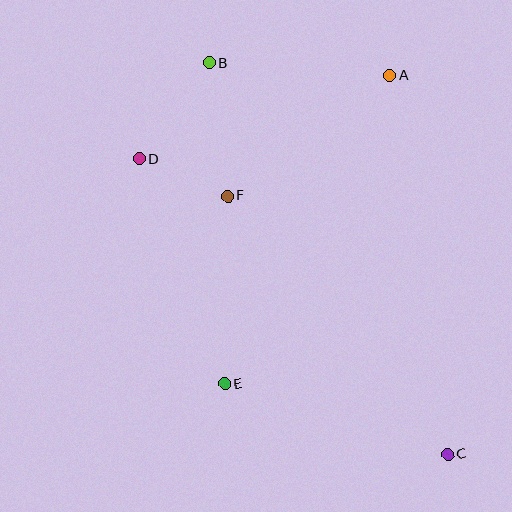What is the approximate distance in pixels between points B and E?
The distance between B and E is approximately 321 pixels.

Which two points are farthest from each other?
Points B and C are farthest from each other.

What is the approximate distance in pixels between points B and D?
The distance between B and D is approximately 118 pixels.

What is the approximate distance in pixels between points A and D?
The distance between A and D is approximately 264 pixels.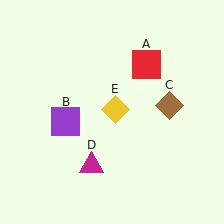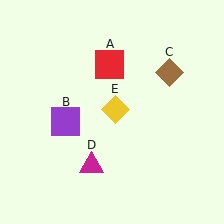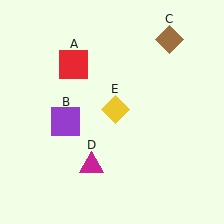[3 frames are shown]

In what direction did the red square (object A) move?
The red square (object A) moved left.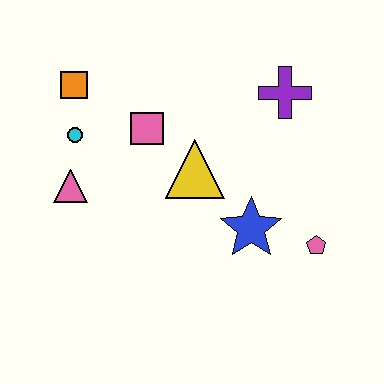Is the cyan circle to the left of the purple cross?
Yes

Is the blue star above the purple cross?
No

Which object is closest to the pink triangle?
The cyan circle is closest to the pink triangle.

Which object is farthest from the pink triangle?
The pink pentagon is farthest from the pink triangle.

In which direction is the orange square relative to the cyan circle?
The orange square is above the cyan circle.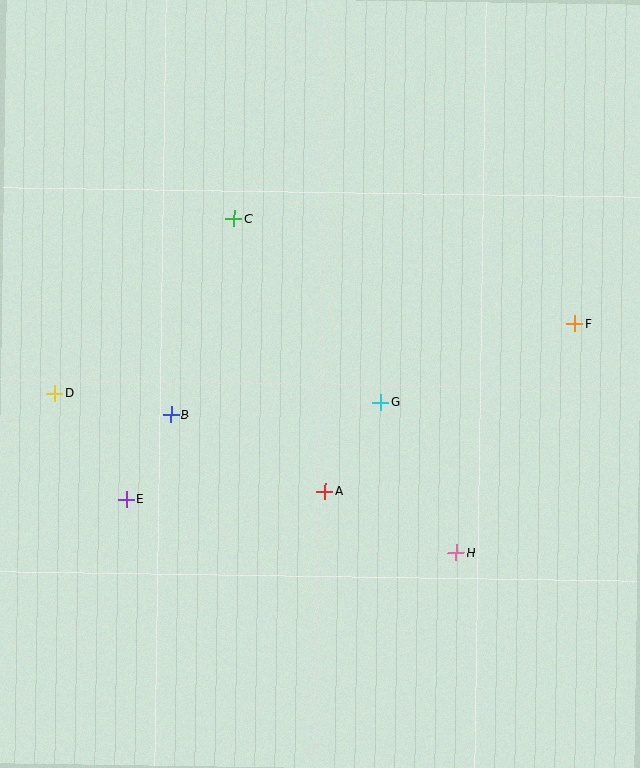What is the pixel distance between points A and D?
The distance between A and D is 288 pixels.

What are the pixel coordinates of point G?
Point G is at (381, 402).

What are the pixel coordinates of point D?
Point D is at (55, 394).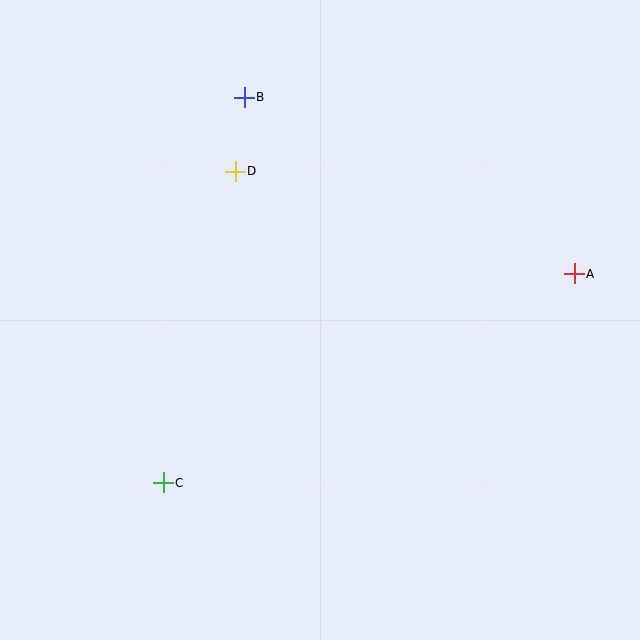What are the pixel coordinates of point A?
Point A is at (574, 274).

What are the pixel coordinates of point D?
Point D is at (235, 171).